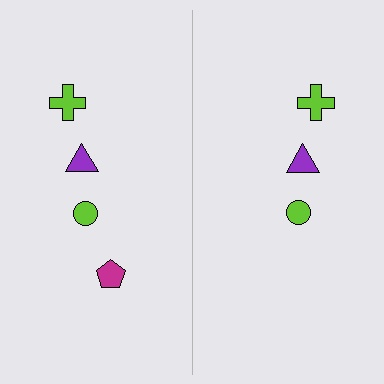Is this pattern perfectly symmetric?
No, the pattern is not perfectly symmetric. A magenta pentagon is missing from the right side.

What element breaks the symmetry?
A magenta pentagon is missing from the right side.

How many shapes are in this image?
There are 7 shapes in this image.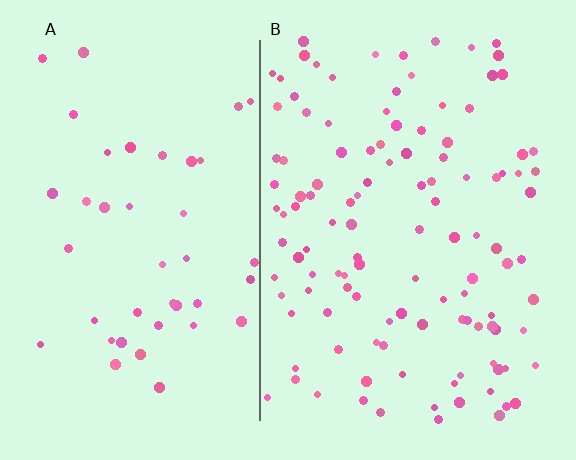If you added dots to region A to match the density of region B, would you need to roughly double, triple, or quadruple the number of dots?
Approximately triple.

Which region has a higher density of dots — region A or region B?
B (the right).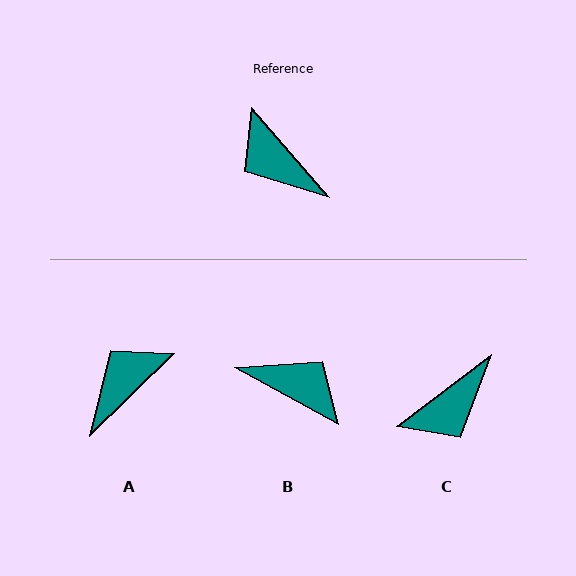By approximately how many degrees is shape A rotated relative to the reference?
Approximately 87 degrees clockwise.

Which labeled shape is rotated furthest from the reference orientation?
B, about 160 degrees away.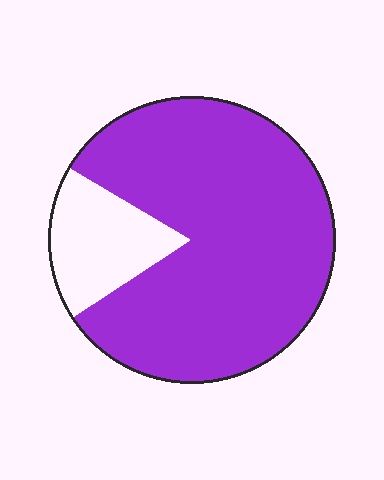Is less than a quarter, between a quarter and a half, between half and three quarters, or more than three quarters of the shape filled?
More than three quarters.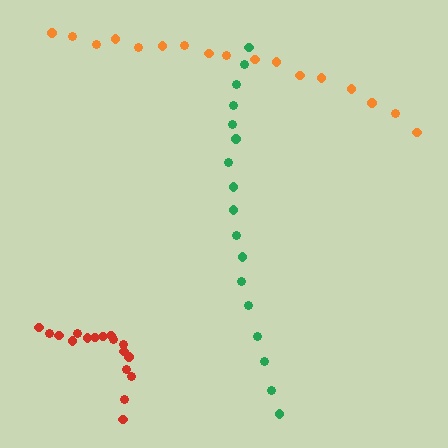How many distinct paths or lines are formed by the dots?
There are 3 distinct paths.